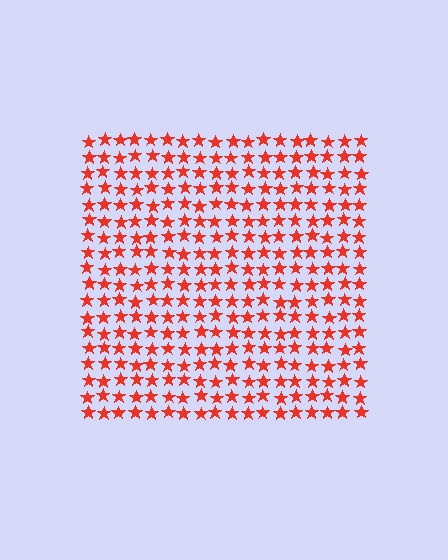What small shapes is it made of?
It is made of small stars.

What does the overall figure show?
The overall figure shows a square.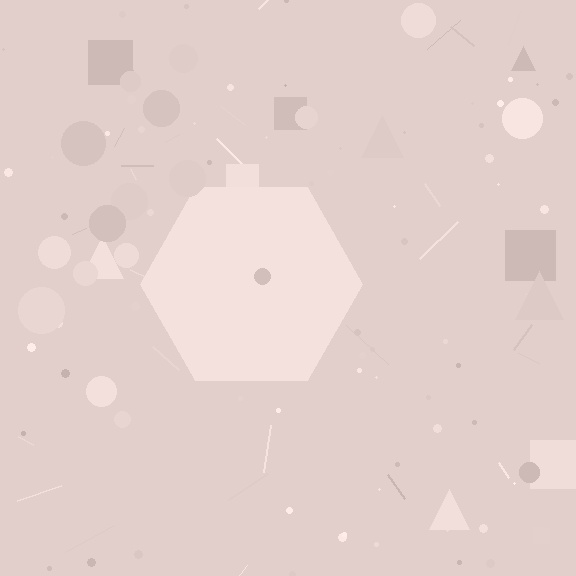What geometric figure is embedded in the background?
A hexagon is embedded in the background.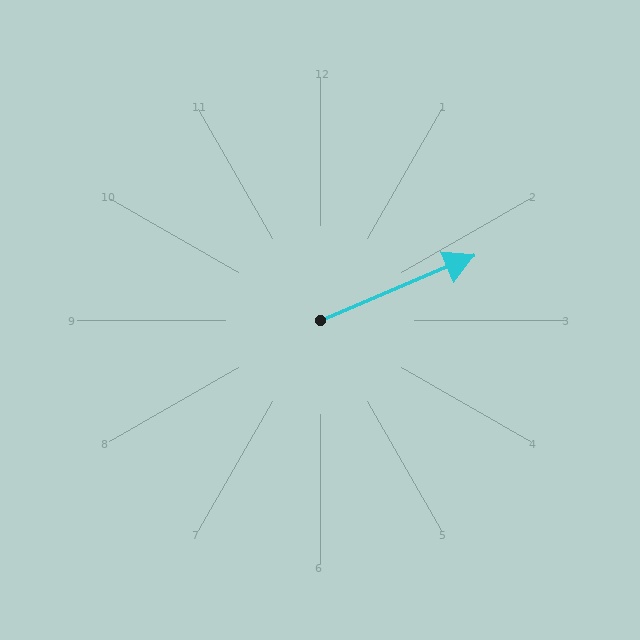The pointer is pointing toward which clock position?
Roughly 2 o'clock.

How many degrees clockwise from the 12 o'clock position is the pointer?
Approximately 67 degrees.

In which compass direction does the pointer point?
Northeast.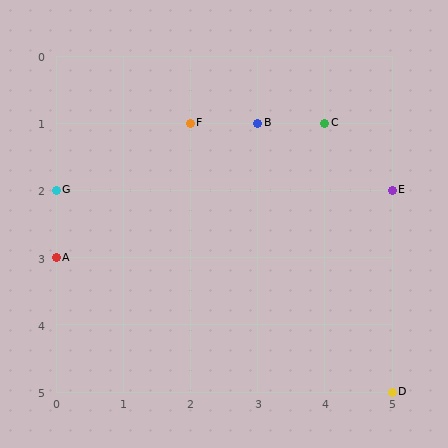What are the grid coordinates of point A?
Point A is at grid coordinates (0, 3).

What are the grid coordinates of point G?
Point G is at grid coordinates (0, 2).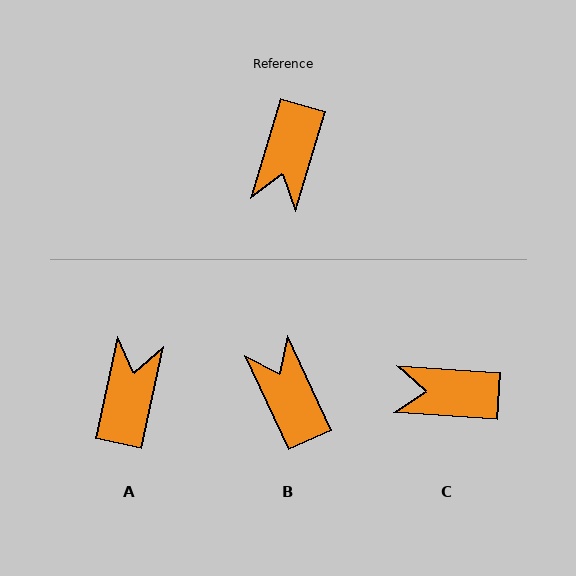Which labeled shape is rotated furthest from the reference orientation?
A, about 176 degrees away.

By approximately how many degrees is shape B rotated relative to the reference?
Approximately 138 degrees clockwise.